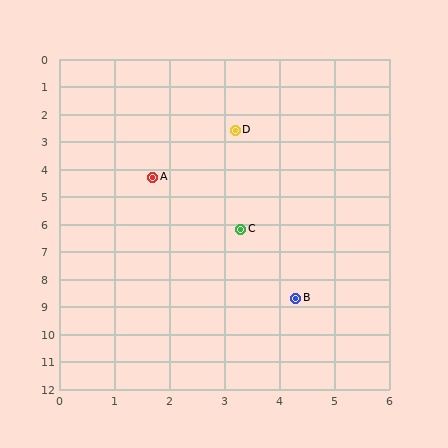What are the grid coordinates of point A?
Point A is at approximately (1.7, 4.3).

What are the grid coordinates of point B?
Point B is at approximately (4.3, 8.7).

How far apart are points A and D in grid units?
Points A and D are about 2.3 grid units apart.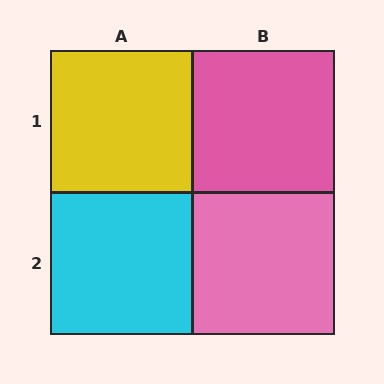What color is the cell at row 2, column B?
Pink.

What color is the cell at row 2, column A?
Cyan.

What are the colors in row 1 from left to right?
Yellow, pink.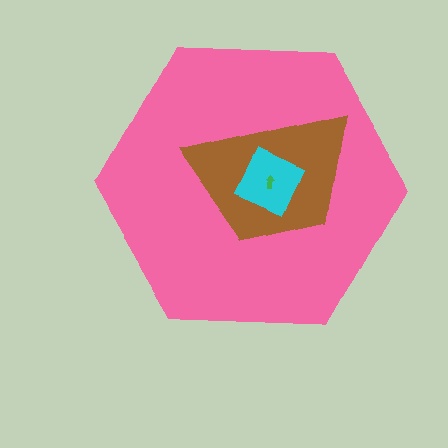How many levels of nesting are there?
4.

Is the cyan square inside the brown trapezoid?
Yes.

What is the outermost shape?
The pink hexagon.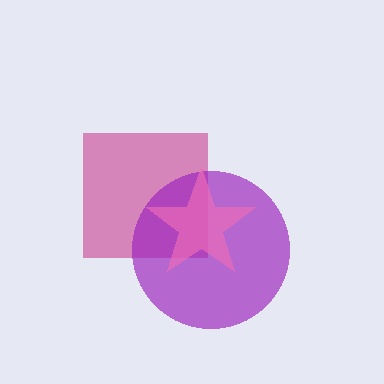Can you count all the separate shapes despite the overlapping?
Yes, there are 3 separate shapes.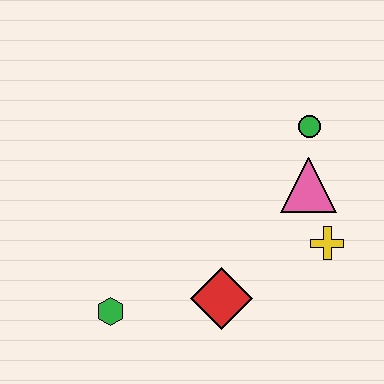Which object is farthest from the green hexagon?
The green circle is farthest from the green hexagon.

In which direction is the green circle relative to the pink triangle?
The green circle is above the pink triangle.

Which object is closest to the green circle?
The pink triangle is closest to the green circle.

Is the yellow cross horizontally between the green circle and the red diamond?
No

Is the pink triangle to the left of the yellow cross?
Yes